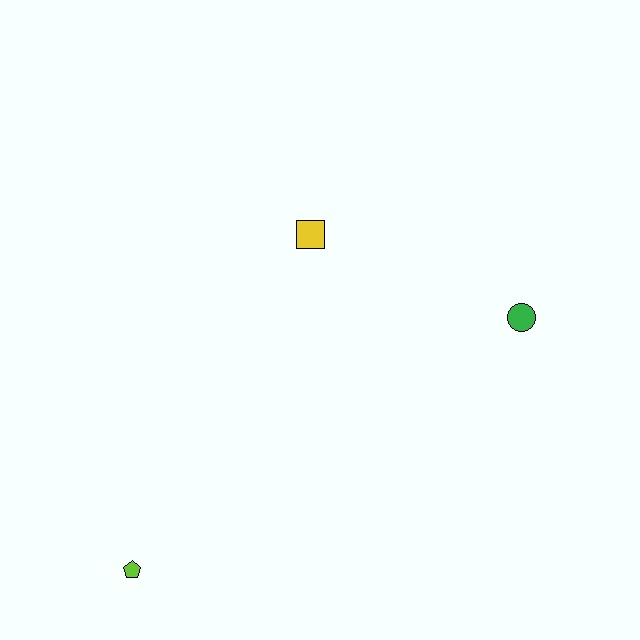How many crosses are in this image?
There are no crosses.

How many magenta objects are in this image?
There are no magenta objects.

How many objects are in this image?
There are 3 objects.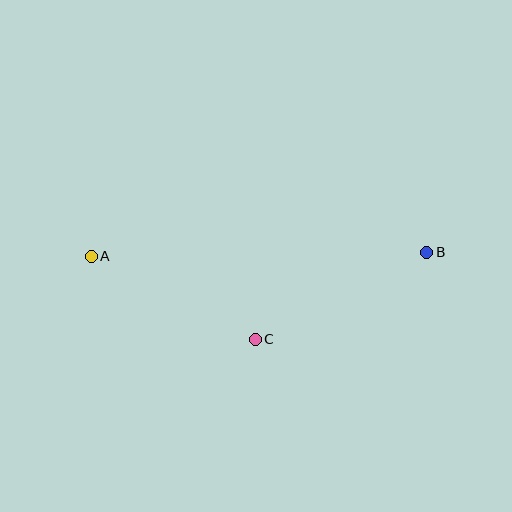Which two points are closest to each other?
Points A and C are closest to each other.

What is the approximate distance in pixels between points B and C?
The distance between B and C is approximately 192 pixels.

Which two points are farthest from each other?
Points A and B are farthest from each other.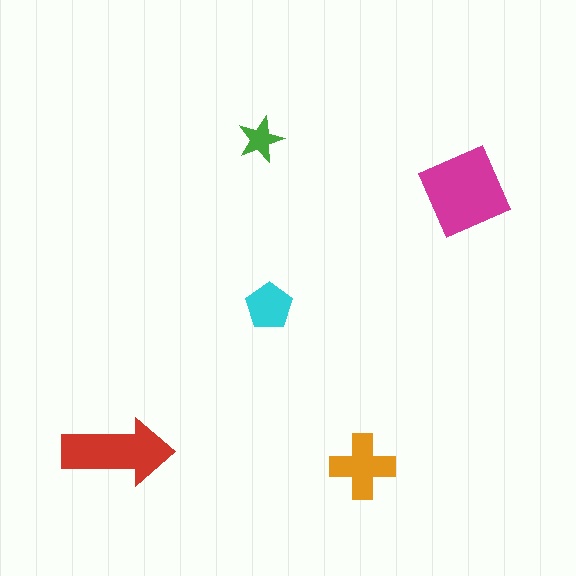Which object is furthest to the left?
The red arrow is leftmost.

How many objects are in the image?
There are 5 objects in the image.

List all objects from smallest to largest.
The green star, the cyan pentagon, the orange cross, the red arrow, the magenta diamond.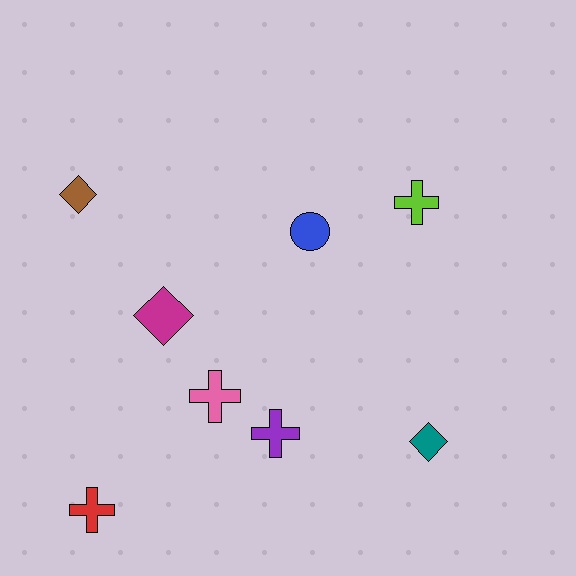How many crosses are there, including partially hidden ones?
There are 4 crosses.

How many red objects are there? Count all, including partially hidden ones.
There is 1 red object.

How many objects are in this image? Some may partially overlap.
There are 8 objects.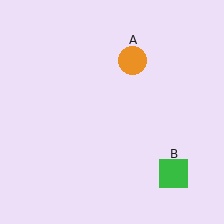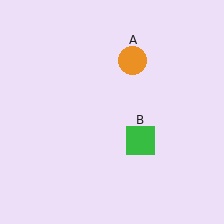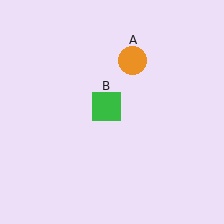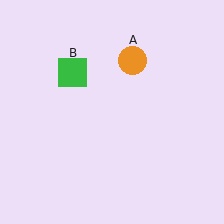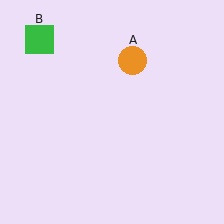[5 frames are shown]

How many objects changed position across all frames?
1 object changed position: green square (object B).